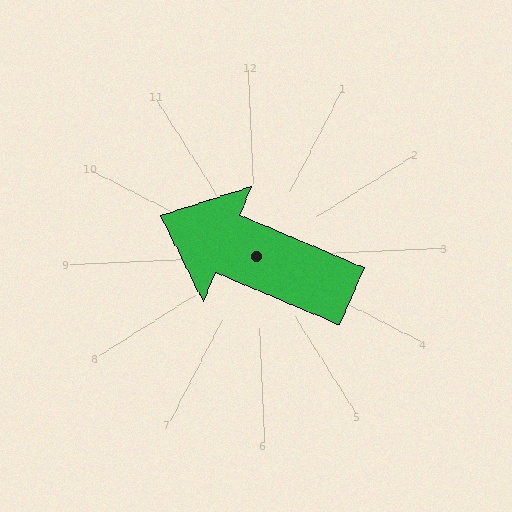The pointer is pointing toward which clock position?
Roughly 10 o'clock.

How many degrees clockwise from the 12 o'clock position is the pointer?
Approximately 295 degrees.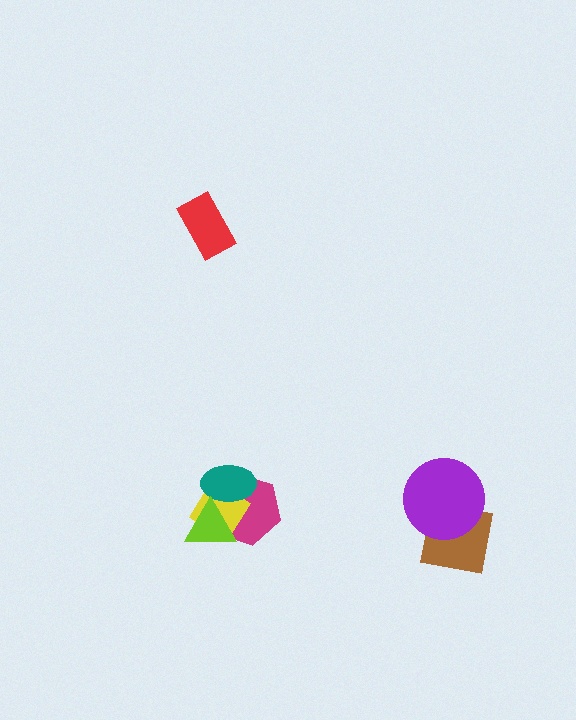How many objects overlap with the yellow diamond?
3 objects overlap with the yellow diamond.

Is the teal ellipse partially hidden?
Yes, it is partially covered by another shape.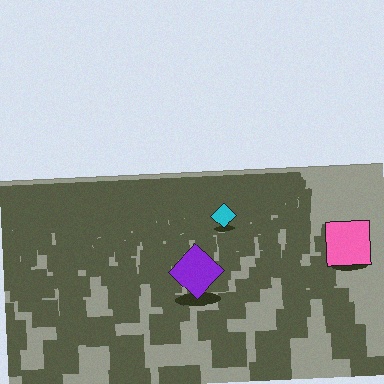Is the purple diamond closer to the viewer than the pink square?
Yes. The purple diamond is closer — you can tell from the texture gradient: the ground texture is coarser near it.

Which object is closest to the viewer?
The purple diamond is closest. The texture marks near it are larger and more spread out.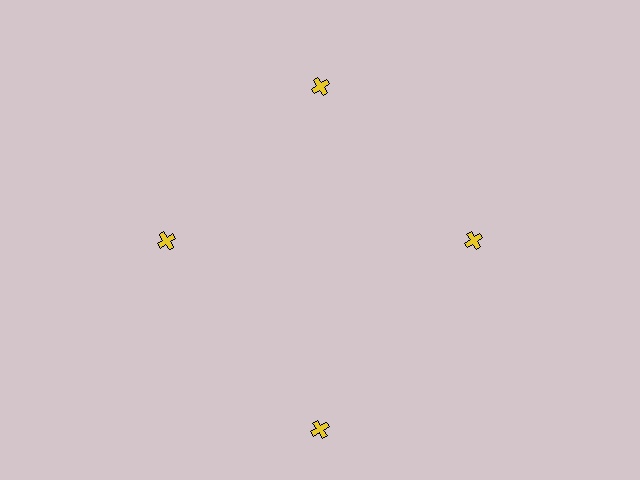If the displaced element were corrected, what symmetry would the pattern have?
It would have 4-fold rotational symmetry — the pattern would map onto itself every 90 degrees.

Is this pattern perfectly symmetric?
No. The 4 yellow crosses are arranged in a ring, but one element near the 6 o'clock position is pushed outward from the center, breaking the 4-fold rotational symmetry.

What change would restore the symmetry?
The symmetry would be restored by moving it inward, back onto the ring so that all 4 crosses sit at equal angles and equal distance from the center.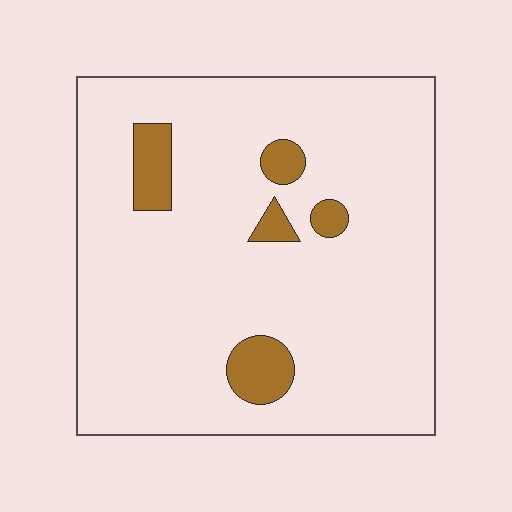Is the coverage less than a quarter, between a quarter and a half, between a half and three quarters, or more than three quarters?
Less than a quarter.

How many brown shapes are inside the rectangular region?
5.